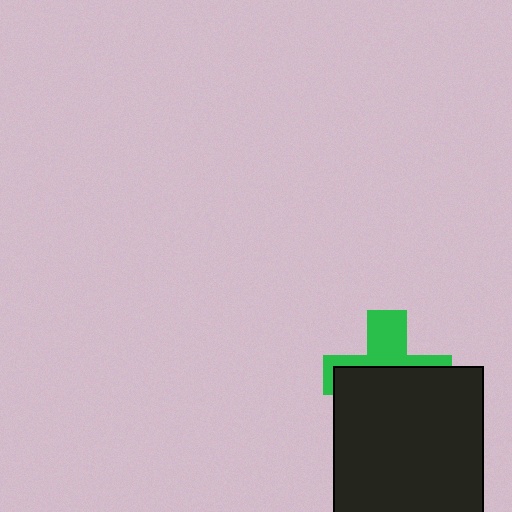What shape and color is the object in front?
The object in front is a black square.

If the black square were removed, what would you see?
You would see the complete green cross.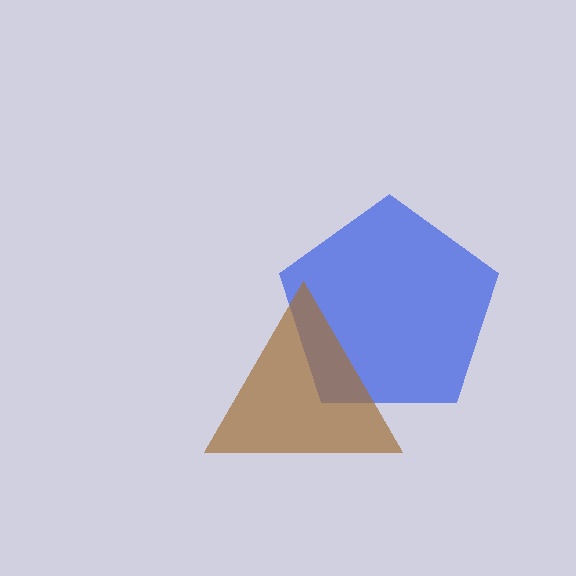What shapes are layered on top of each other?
The layered shapes are: a blue pentagon, a brown triangle.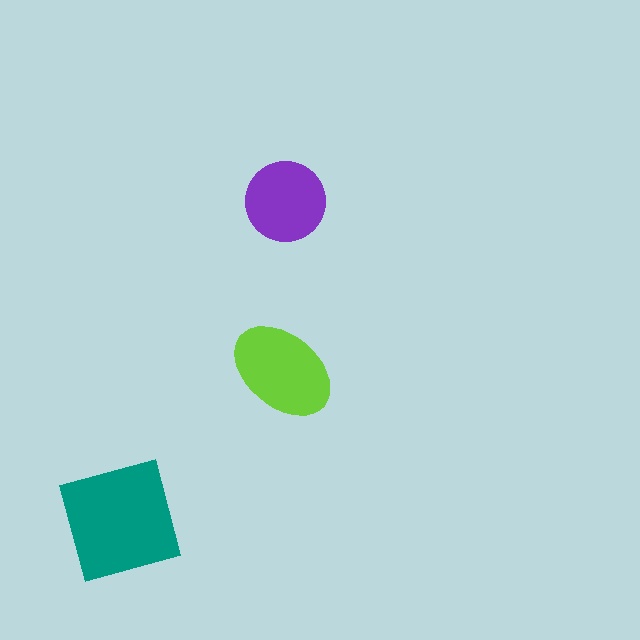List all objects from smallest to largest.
The purple circle, the lime ellipse, the teal square.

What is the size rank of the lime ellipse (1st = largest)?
2nd.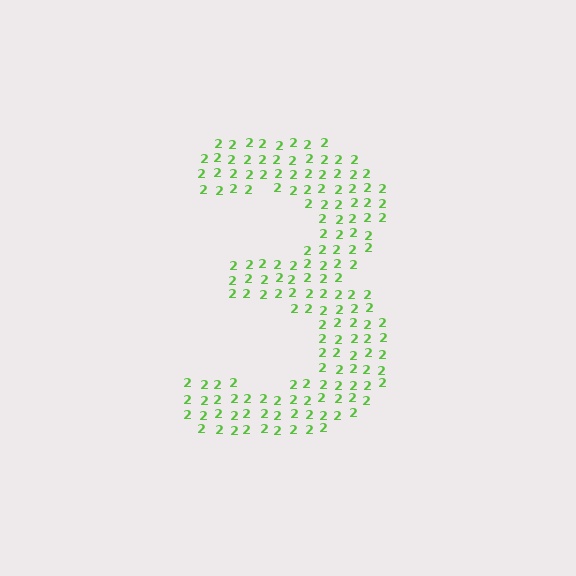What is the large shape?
The large shape is the digit 3.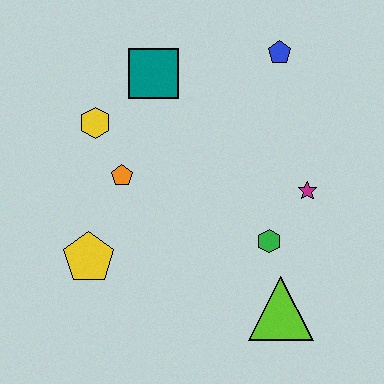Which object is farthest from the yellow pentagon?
The blue pentagon is farthest from the yellow pentagon.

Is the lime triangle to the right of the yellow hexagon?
Yes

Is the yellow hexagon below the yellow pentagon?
No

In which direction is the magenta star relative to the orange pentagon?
The magenta star is to the right of the orange pentagon.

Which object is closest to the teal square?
The yellow hexagon is closest to the teal square.